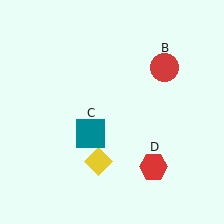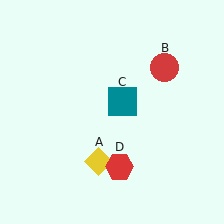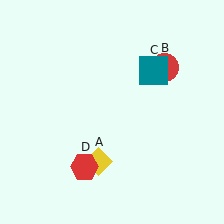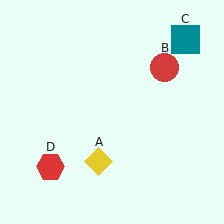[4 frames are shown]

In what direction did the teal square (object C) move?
The teal square (object C) moved up and to the right.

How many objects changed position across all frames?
2 objects changed position: teal square (object C), red hexagon (object D).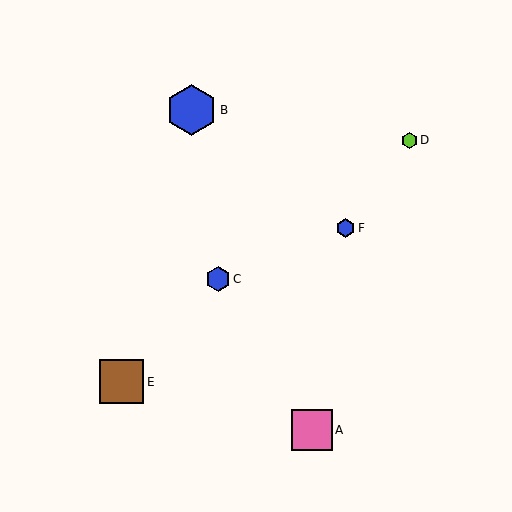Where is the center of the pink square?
The center of the pink square is at (312, 430).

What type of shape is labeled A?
Shape A is a pink square.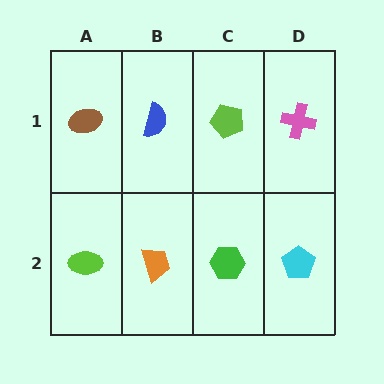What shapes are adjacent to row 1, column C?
A green hexagon (row 2, column C), a blue semicircle (row 1, column B), a pink cross (row 1, column D).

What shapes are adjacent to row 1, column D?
A cyan pentagon (row 2, column D), a lime pentagon (row 1, column C).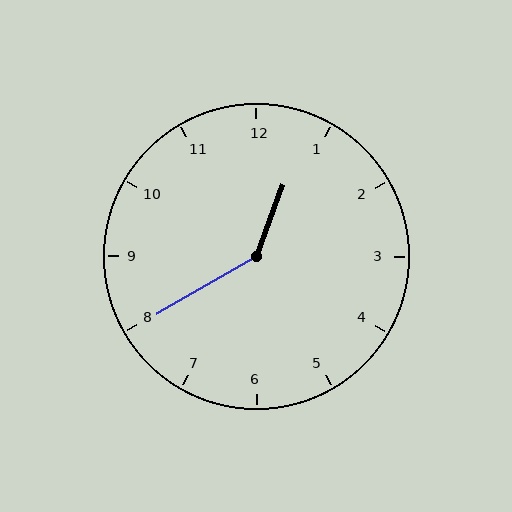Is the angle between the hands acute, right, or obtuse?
It is obtuse.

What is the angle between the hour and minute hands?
Approximately 140 degrees.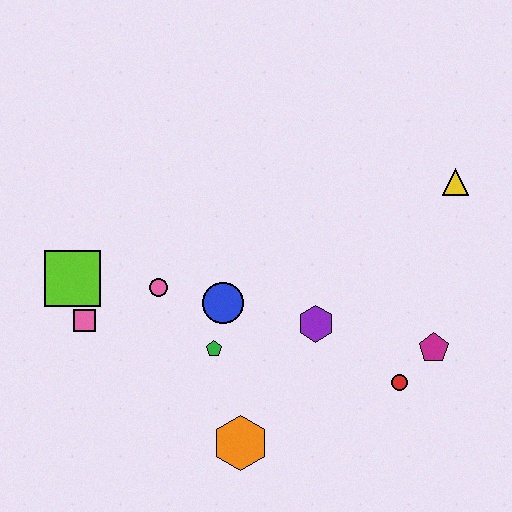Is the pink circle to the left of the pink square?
No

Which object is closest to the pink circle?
The blue circle is closest to the pink circle.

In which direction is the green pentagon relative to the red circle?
The green pentagon is to the left of the red circle.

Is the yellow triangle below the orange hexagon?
No